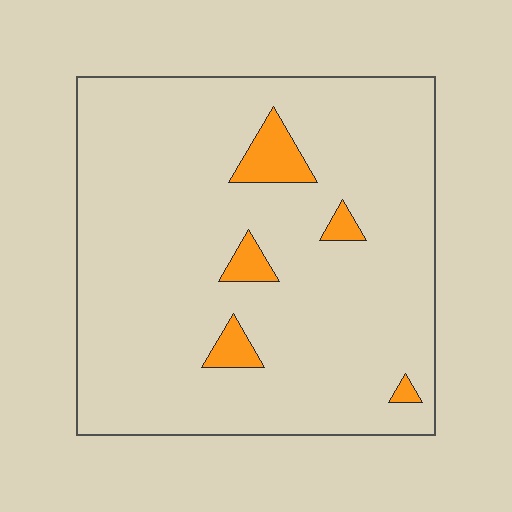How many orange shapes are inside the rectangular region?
5.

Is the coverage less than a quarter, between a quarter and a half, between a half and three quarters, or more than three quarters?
Less than a quarter.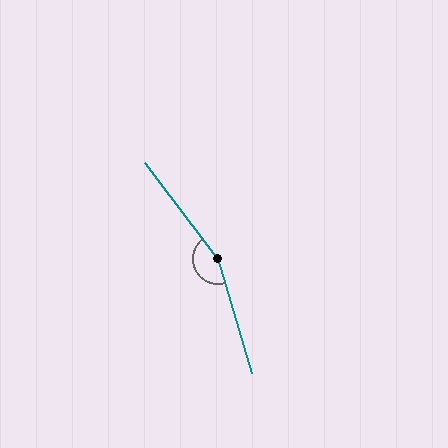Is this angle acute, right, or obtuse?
It is obtuse.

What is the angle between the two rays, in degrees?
Approximately 159 degrees.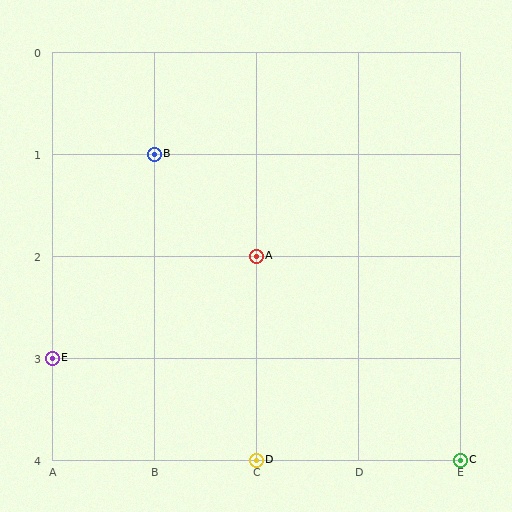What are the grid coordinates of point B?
Point B is at grid coordinates (B, 1).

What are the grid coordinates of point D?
Point D is at grid coordinates (C, 4).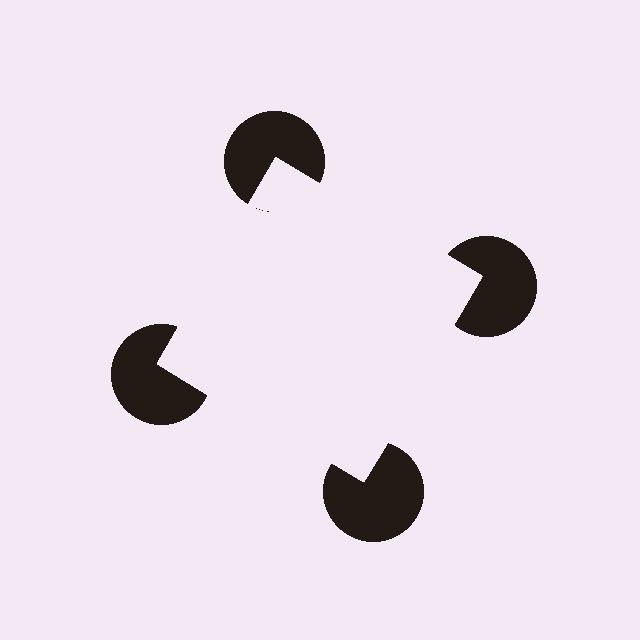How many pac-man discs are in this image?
There are 4 — one at each vertex of the illusory square.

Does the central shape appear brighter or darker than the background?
It typically appears slightly brighter than the background, even though no actual brightness change is drawn.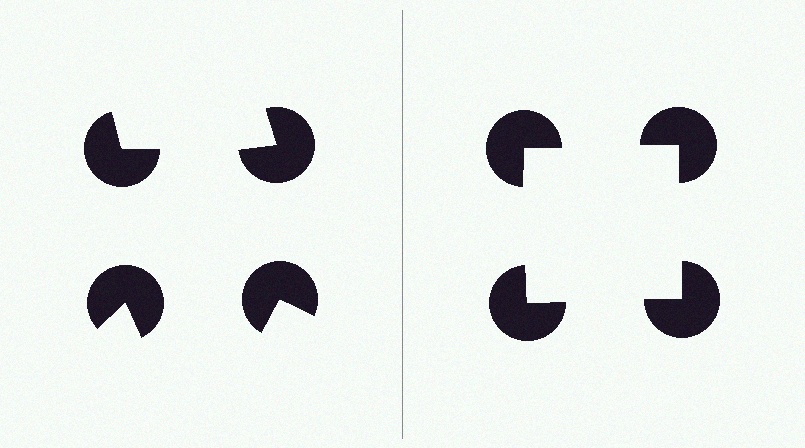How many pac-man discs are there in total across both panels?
8 — 4 on each side.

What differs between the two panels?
The pac-man discs are positioned identically on both sides; only the wedge orientations differ. On the right they align to a square; on the left they are misaligned.